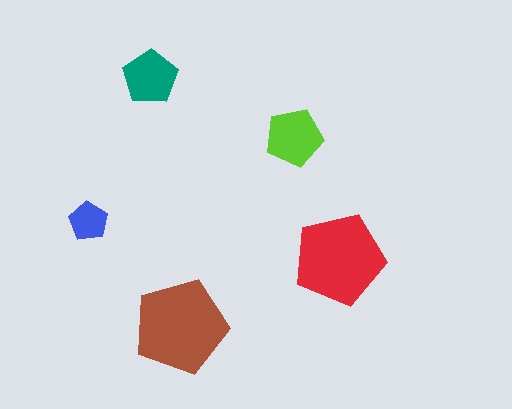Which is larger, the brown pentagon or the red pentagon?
The brown one.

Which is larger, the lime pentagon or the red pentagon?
The red one.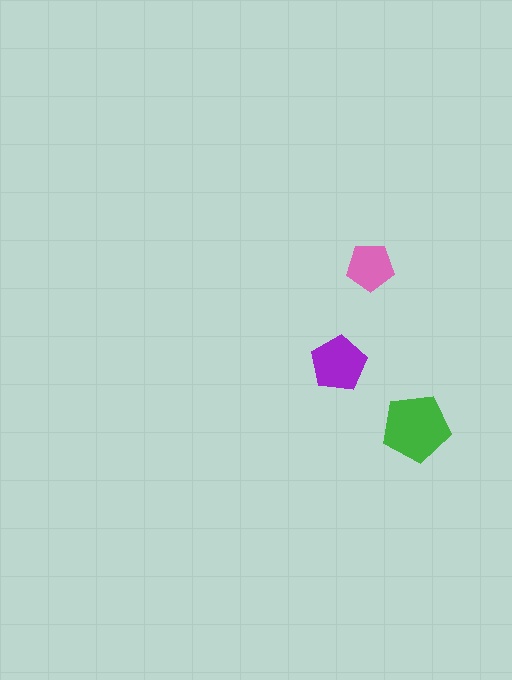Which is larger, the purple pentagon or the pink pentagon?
The purple one.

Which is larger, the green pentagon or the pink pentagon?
The green one.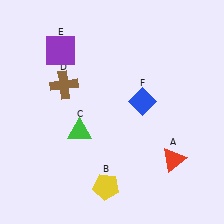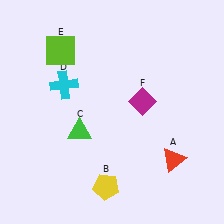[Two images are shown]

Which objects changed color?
D changed from brown to cyan. E changed from purple to lime. F changed from blue to magenta.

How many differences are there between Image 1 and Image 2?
There are 3 differences between the two images.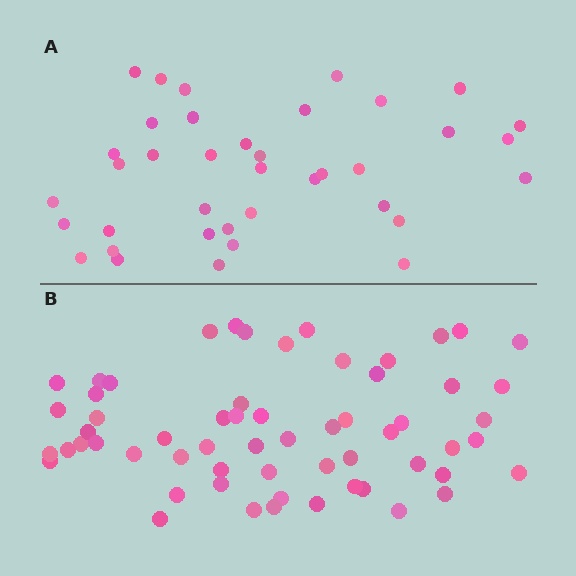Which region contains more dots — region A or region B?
Region B (the bottom region) has more dots.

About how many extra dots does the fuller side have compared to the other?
Region B has approximately 20 more dots than region A.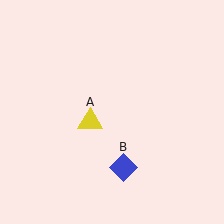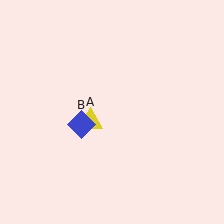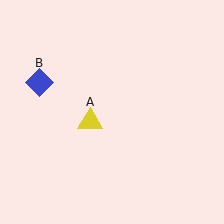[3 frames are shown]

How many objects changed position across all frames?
1 object changed position: blue diamond (object B).